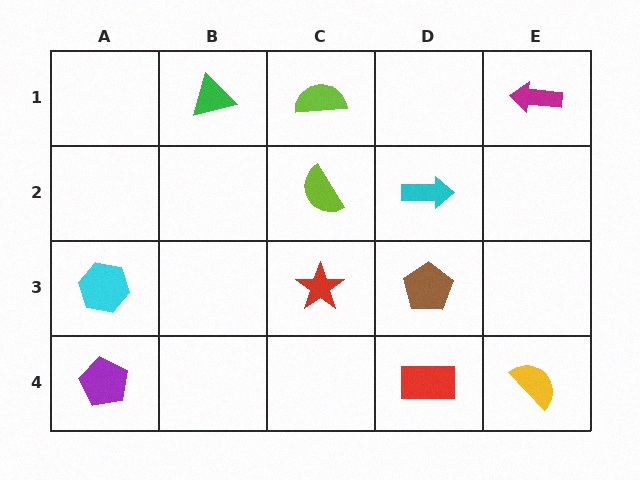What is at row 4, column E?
A yellow semicircle.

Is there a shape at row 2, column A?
No, that cell is empty.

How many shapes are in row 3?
3 shapes.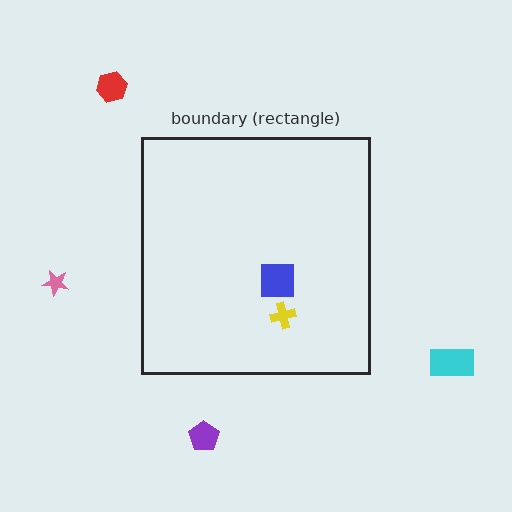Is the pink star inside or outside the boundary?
Outside.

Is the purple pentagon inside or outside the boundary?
Outside.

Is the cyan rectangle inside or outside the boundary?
Outside.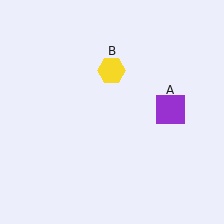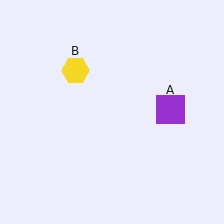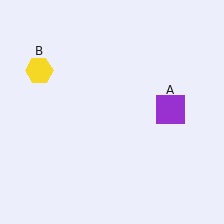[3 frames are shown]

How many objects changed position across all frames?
1 object changed position: yellow hexagon (object B).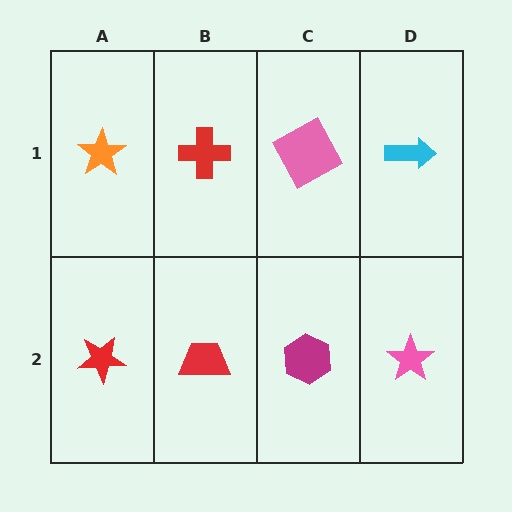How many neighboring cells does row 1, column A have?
2.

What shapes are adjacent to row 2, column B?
A red cross (row 1, column B), a red star (row 2, column A), a magenta hexagon (row 2, column C).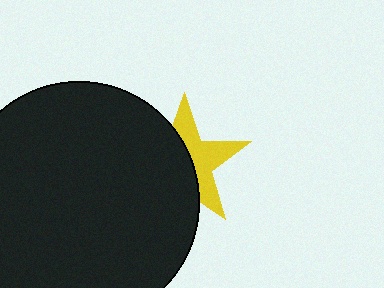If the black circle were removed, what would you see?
You would see the complete yellow star.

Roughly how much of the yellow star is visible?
About half of it is visible (roughly 46%).